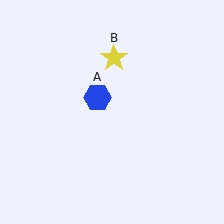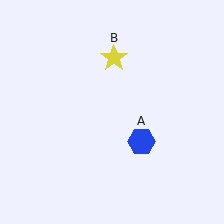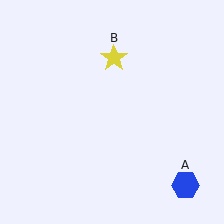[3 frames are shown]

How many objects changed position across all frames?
1 object changed position: blue hexagon (object A).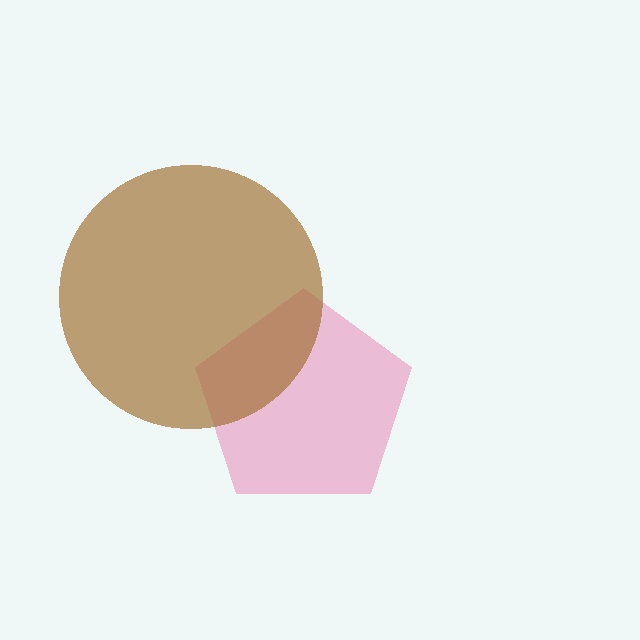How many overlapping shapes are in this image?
There are 2 overlapping shapes in the image.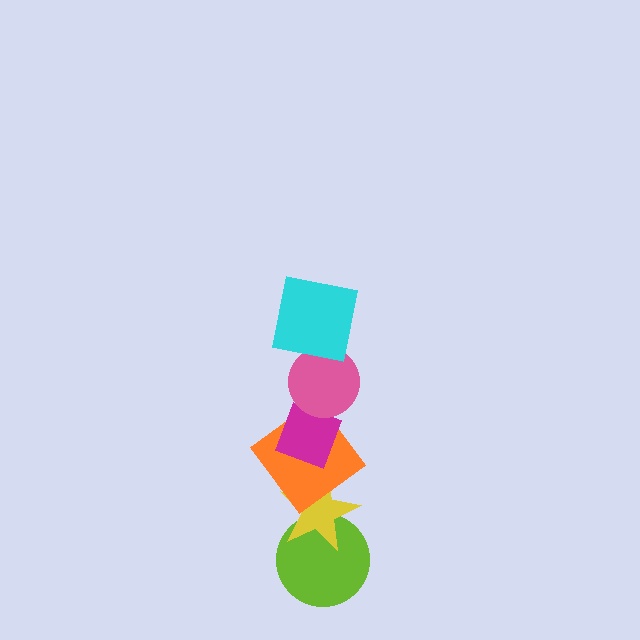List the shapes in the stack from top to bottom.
From top to bottom: the cyan square, the pink circle, the magenta diamond, the orange diamond, the yellow star, the lime circle.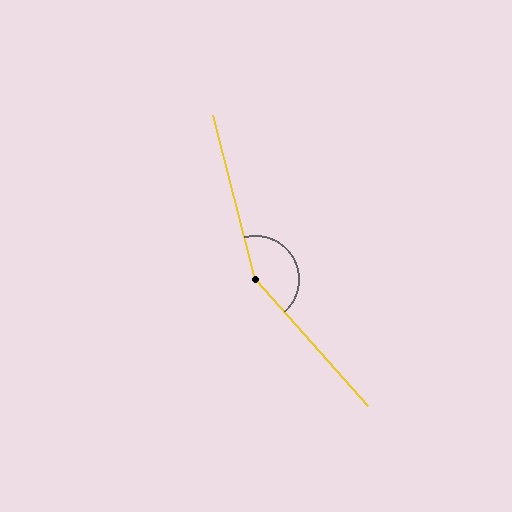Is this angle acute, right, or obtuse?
It is obtuse.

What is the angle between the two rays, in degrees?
Approximately 152 degrees.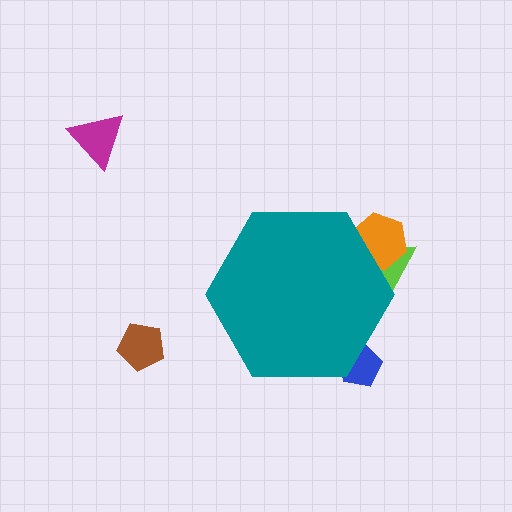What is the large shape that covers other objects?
A teal hexagon.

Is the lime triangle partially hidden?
Yes, the lime triangle is partially hidden behind the teal hexagon.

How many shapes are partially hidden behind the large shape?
3 shapes are partially hidden.